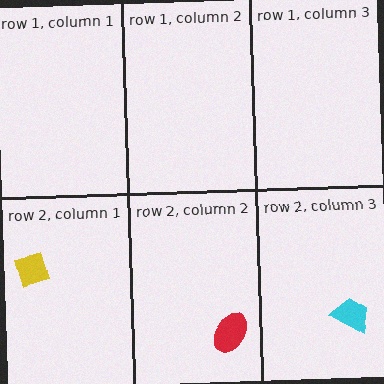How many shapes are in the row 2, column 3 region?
1.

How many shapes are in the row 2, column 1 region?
1.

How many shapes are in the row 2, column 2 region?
1.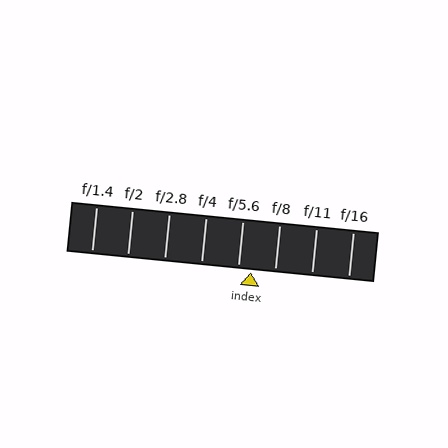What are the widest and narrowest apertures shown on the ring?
The widest aperture shown is f/1.4 and the narrowest is f/16.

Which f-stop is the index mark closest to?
The index mark is closest to f/5.6.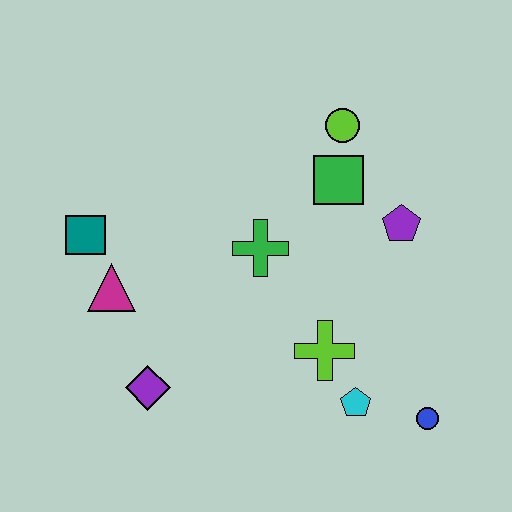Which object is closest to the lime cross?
The cyan pentagon is closest to the lime cross.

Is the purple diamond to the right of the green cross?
No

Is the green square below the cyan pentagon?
No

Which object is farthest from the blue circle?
The teal square is farthest from the blue circle.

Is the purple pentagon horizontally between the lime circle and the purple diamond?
No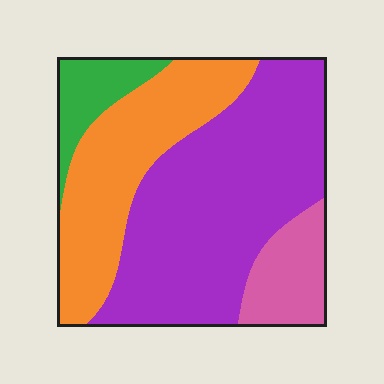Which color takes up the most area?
Purple, at roughly 50%.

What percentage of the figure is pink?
Pink covers about 10% of the figure.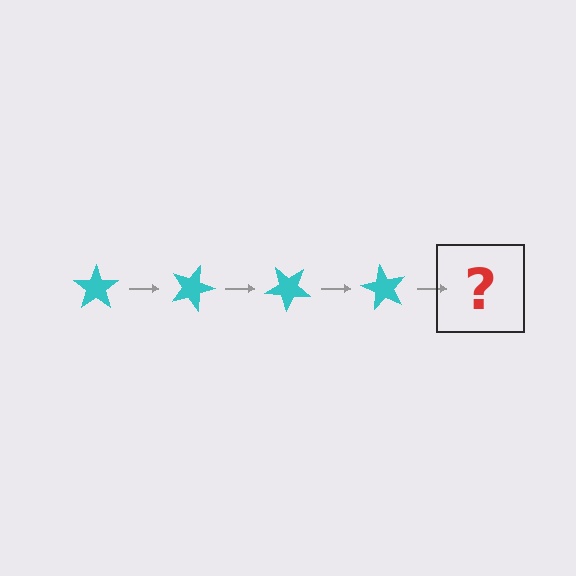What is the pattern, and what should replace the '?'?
The pattern is that the star rotates 20 degrees each step. The '?' should be a cyan star rotated 80 degrees.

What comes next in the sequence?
The next element should be a cyan star rotated 80 degrees.